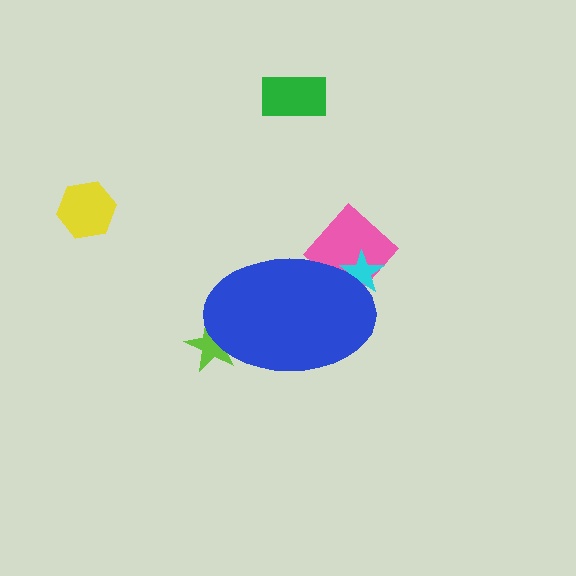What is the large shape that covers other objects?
A blue ellipse.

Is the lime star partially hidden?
Yes, the lime star is partially hidden behind the blue ellipse.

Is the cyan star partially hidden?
Yes, the cyan star is partially hidden behind the blue ellipse.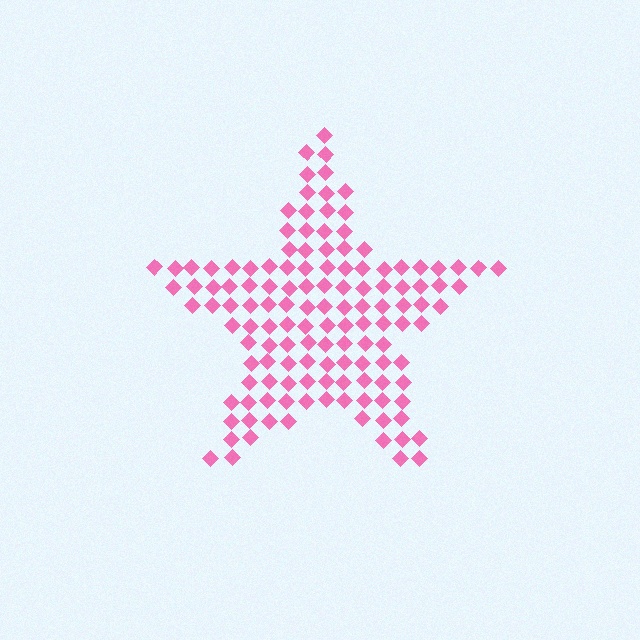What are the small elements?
The small elements are diamonds.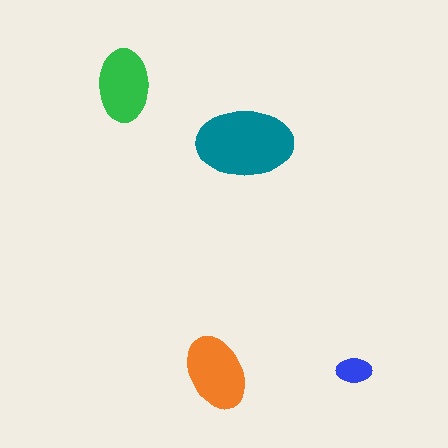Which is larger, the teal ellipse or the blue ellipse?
The teal one.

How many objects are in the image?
There are 4 objects in the image.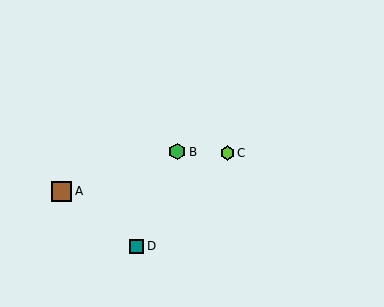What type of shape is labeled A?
Shape A is a brown square.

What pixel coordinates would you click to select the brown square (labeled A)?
Click at (62, 191) to select the brown square A.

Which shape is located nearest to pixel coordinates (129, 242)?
The teal square (labeled D) at (136, 246) is nearest to that location.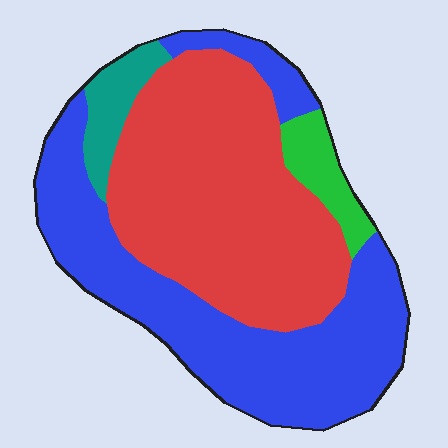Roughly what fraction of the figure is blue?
Blue covers roughly 45% of the figure.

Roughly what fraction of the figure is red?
Red takes up between a third and a half of the figure.